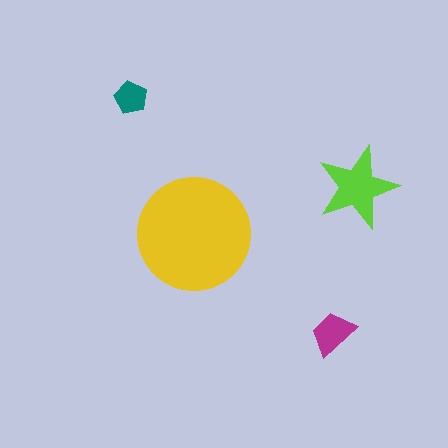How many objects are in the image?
There are 4 objects in the image.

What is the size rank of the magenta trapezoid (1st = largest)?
3rd.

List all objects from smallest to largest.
The teal pentagon, the magenta trapezoid, the lime star, the yellow circle.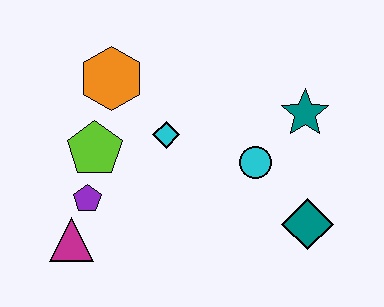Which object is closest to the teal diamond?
The cyan circle is closest to the teal diamond.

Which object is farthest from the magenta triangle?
The teal star is farthest from the magenta triangle.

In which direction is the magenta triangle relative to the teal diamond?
The magenta triangle is to the left of the teal diamond.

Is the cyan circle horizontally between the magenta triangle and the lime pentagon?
No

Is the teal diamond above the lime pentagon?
No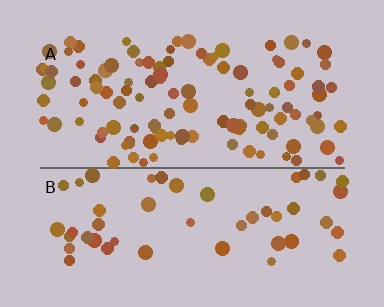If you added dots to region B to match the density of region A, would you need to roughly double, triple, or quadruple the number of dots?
Approximately double.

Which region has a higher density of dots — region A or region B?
A (the top).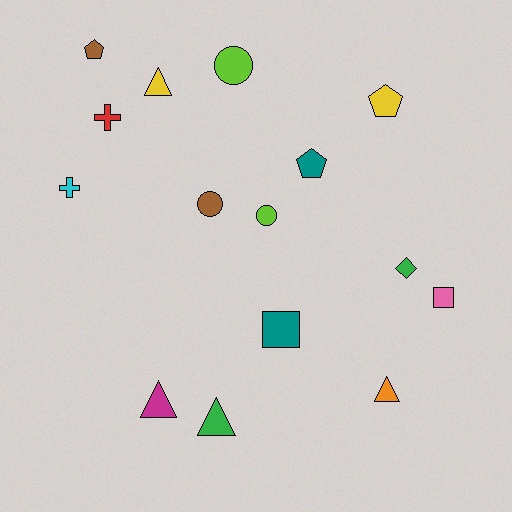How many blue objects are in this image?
There are no blue objects.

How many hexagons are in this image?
There are no hexagons.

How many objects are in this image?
There are 15 objects.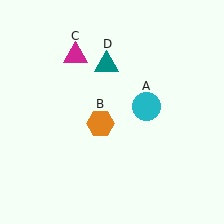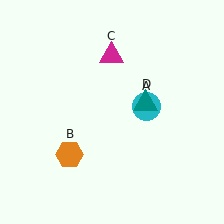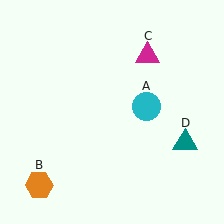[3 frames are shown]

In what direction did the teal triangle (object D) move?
The teal triangle (object D) moved down and to the right.